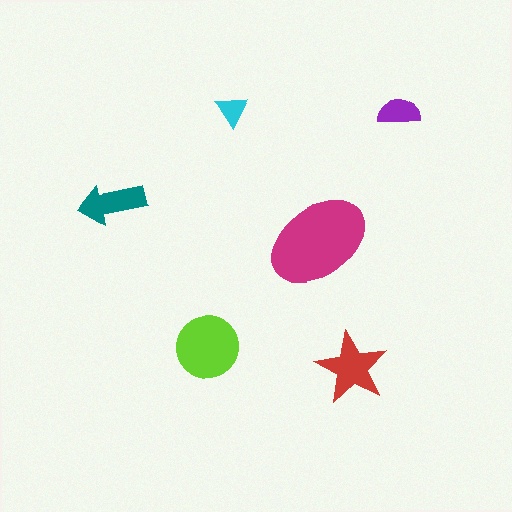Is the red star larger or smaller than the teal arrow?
Larger.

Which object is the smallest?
The cyan triangle.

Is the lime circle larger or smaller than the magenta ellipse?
Smaller.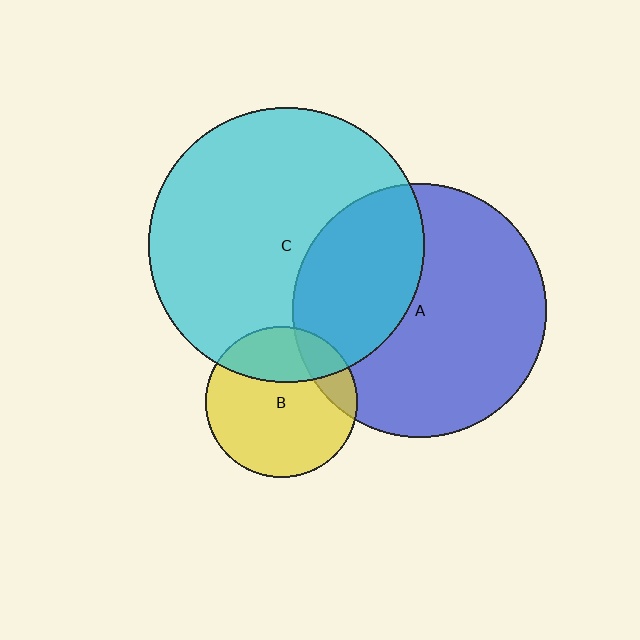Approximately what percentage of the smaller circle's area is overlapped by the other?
Approximately 15%.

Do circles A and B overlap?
Yes.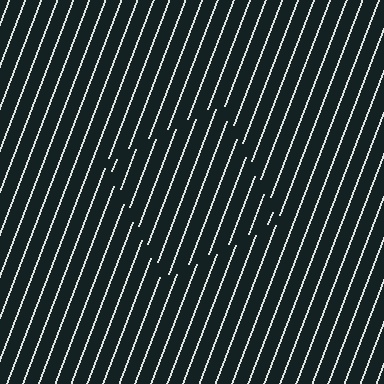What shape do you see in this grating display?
An illusory square. The interior of the shape contains the same grating, shifted by half a period — the contour is defined by the phase discontinuity where line-ends from the inner and outer gratings abut.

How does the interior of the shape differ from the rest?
The interior of the shape contains the same grating, shifted by half a period — the contour is defined by the phase discontinuity where line-ends from the inner and outer gratings abut.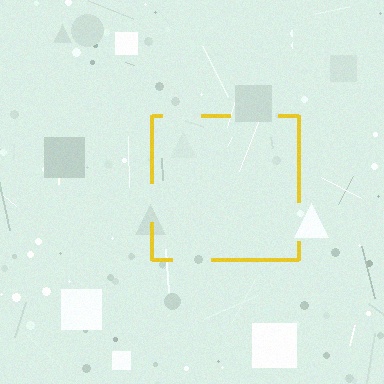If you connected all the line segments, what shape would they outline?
They would outline a square.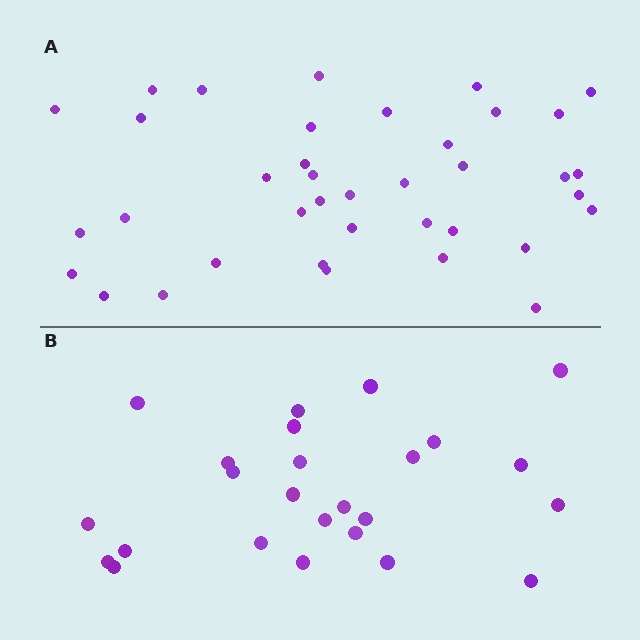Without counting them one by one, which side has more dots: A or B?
Region A (the top region) has more dots.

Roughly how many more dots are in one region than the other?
Region A has approximately 15 more dots than region B.